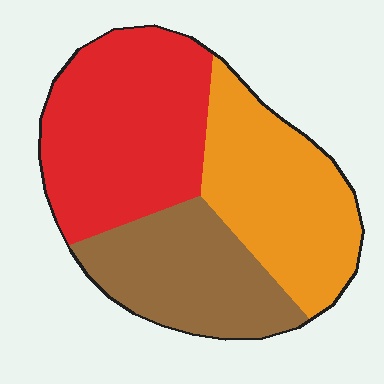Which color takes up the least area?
Brown, at roughly 25%.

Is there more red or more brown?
Red.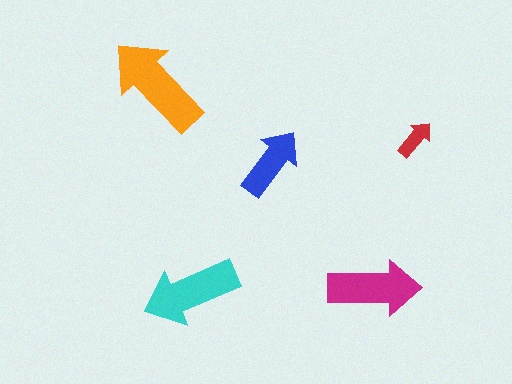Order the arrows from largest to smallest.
the orange one, the cyan one, the magenta one, the blue one, the red one.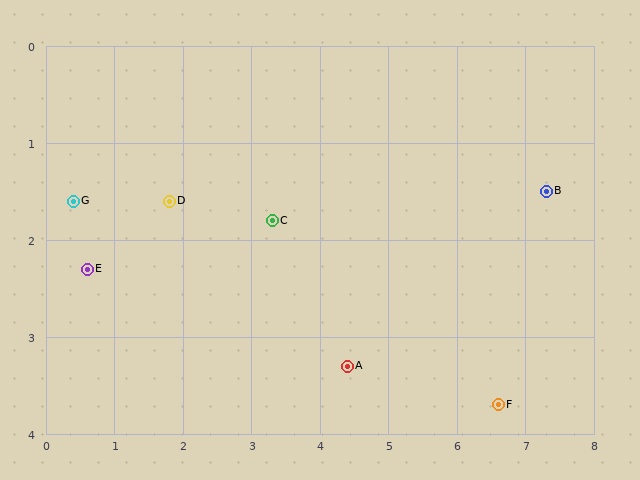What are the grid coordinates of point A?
Point A is at approximately (4.4, 3.3).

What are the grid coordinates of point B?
Point B is at approximately (7.3, 1.5).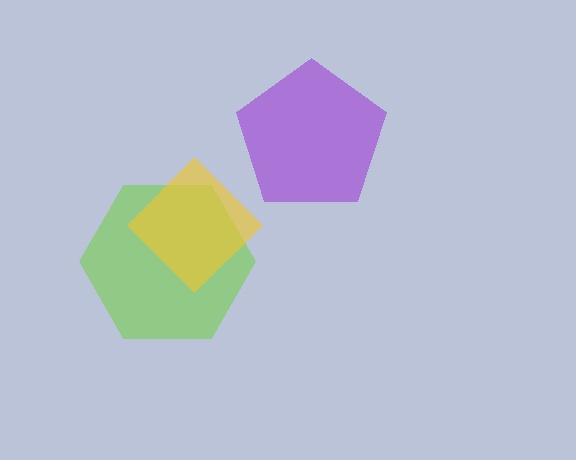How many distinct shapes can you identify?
There are 3 distinct shapes: a purple pentagon, a lime hexagon, a yellow diamond.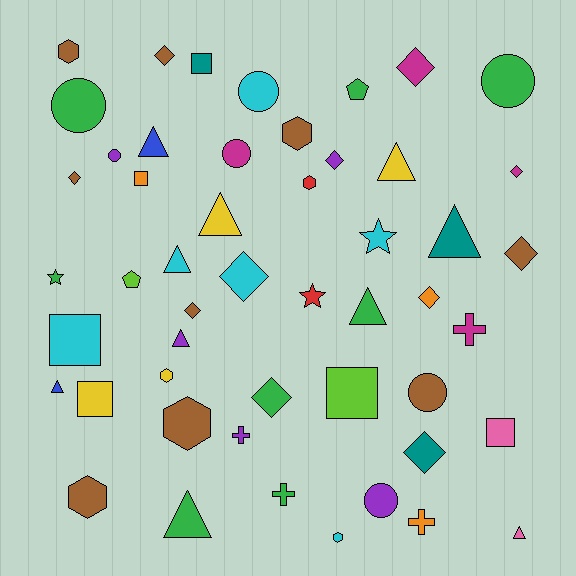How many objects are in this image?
There are 50 objects.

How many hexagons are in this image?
There are 7 hexagons.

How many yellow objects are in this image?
There are 4 yellow objects.